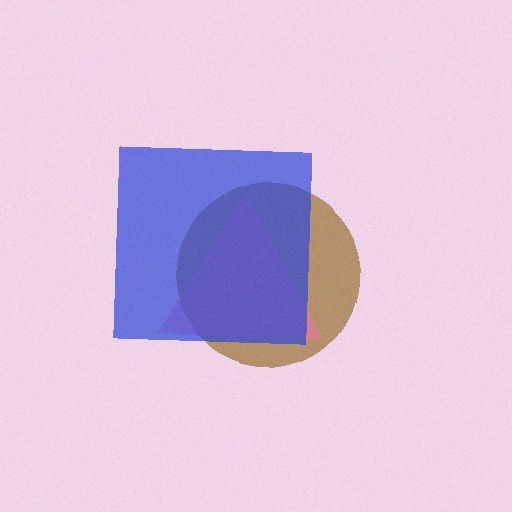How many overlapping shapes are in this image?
There are 3 overlapping shapes in the image.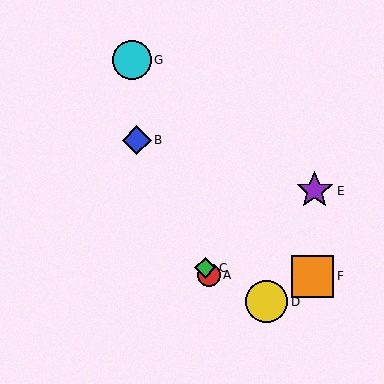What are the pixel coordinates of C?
Object C is at (205, 268).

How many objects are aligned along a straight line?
3 objects (A, B, C) are aligned along a straight line.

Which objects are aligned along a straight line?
Objects A, B, C are aligned along a straight line.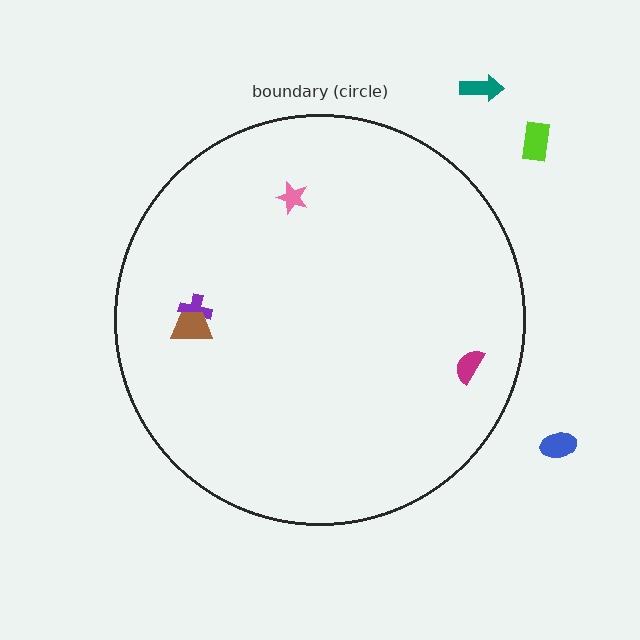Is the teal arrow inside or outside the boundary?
Outside.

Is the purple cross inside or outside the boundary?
Inside.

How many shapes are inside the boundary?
4 inside, 3 outside.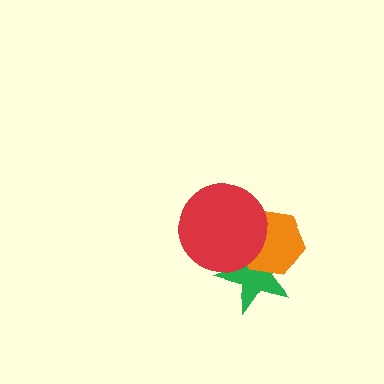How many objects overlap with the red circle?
2 objects overlap with the red circle.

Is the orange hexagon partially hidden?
Yes, it is partially covered by another shape.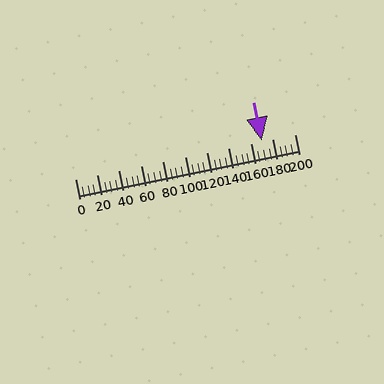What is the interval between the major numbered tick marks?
The major tick marks are spaced 20 units apart.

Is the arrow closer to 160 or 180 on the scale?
The arrow is closer to 180.